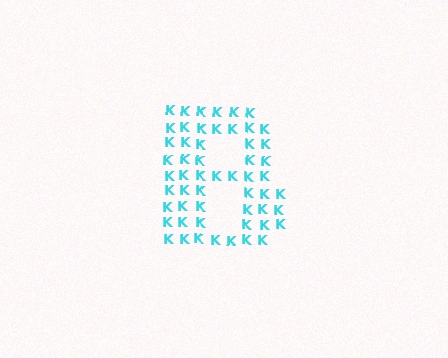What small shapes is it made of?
It is made of small letter K's.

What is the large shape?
The large shape is the letter B.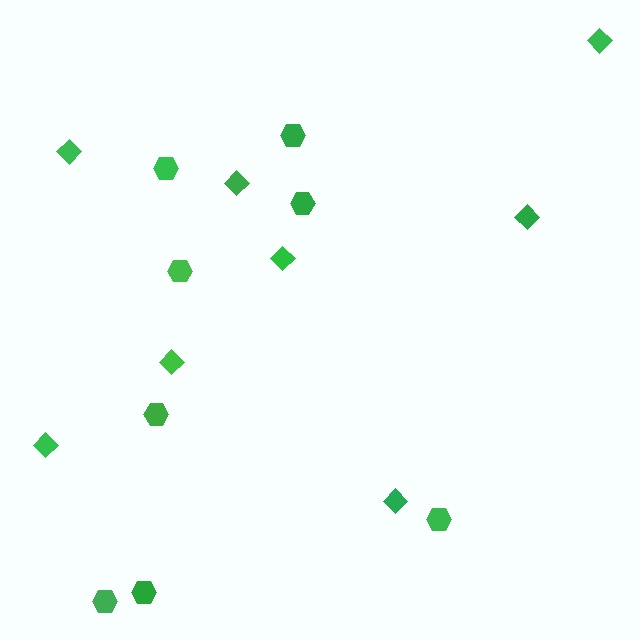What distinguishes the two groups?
There are 2 groups: one group of hexagons (8) and one group of diamonds (8).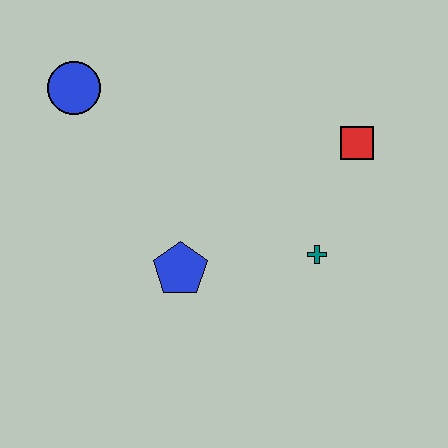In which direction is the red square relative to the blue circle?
The red square is to the right of the blue circle.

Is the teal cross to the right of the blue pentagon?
Yes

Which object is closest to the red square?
The teal cross is closest to the red square.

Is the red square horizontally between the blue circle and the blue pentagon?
No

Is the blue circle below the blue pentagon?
No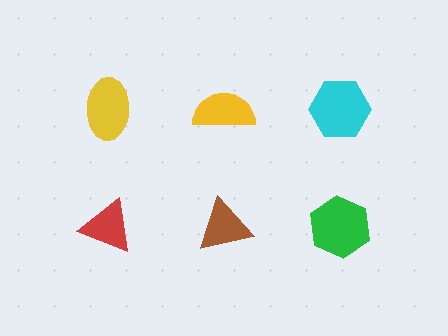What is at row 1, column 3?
A cyan hexagon.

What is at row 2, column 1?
A red triangle.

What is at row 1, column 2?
A yellow semicircle.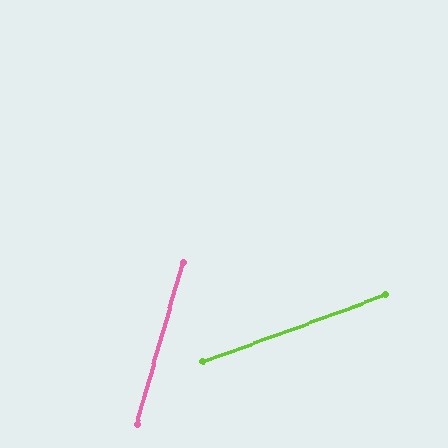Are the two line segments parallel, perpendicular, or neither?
Neither parallel nor perpendicular — they differ by about 54°.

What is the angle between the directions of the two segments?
Approximately 54 degrees.